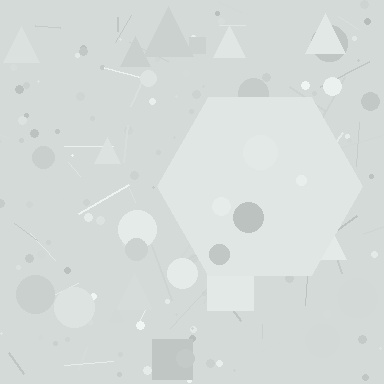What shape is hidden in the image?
A hexagon is hidden in the image.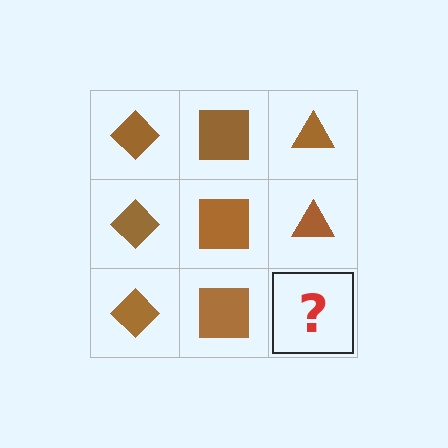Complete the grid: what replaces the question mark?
The question mark should be replaced with a brown triangle.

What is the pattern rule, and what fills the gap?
The rule is that each column has a consistent shape. The gap should be filled with a brown triangle.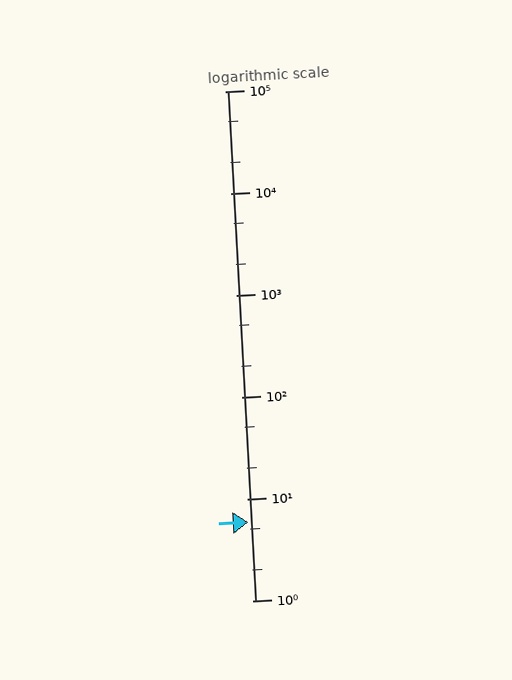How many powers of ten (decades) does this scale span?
The scale spans 5 decades, from 1 to 100000.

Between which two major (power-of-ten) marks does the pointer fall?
The pointer is between 1 and 10.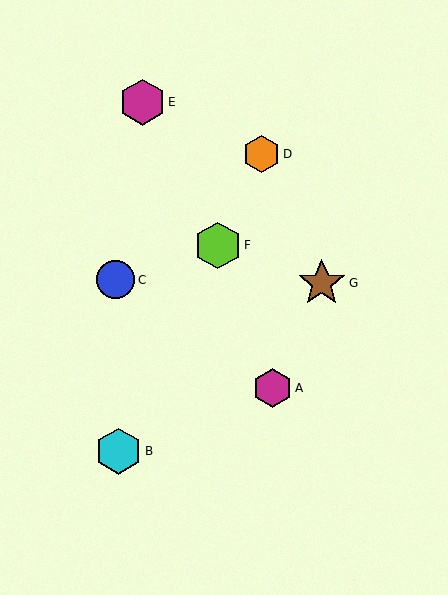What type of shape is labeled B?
Shape B is a cyan hexagon.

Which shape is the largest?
The brown star (labeled G) is the largest.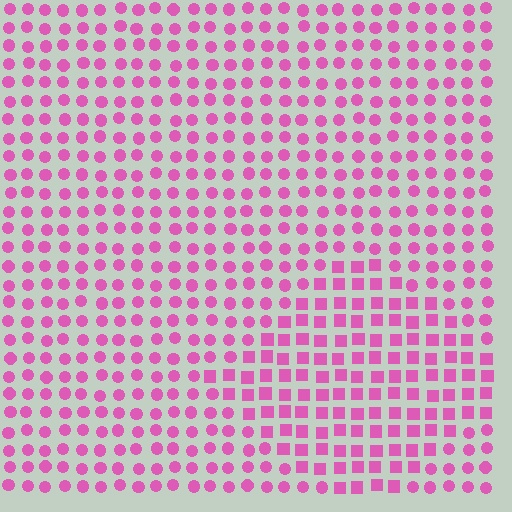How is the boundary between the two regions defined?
The boundary is defined by a change in element shape: squares inside vs. circles outside. All elements share the same color and spacing.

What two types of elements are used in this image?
The image uses squares inside the diamond region and circles outside it.